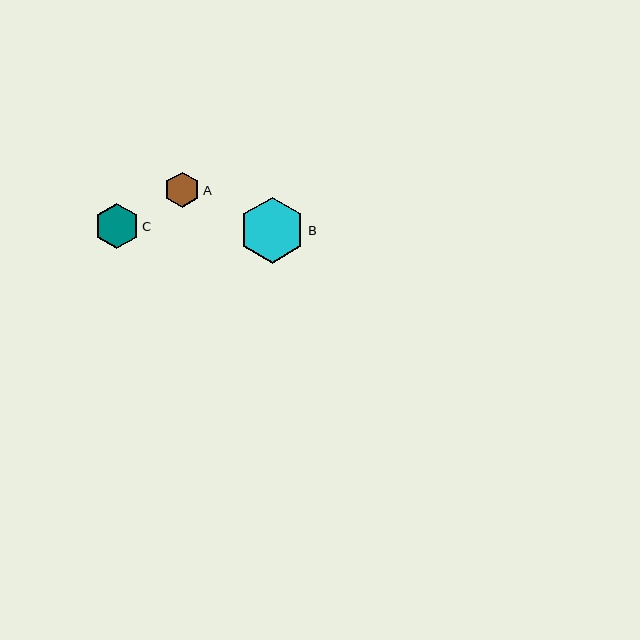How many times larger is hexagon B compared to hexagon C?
Hexagon B is approximately 1.5 times the size of hexagon C.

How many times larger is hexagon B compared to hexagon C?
Hexagon B is approximately 1.5 times the size of hexagon C.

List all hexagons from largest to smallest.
From largest to smallest: B, C, A.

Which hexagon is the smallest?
Hexagon A is the smallest with a size of approximately 35 pixels.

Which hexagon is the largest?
Hexagon B is the largest with a size of approximately 66 pixels.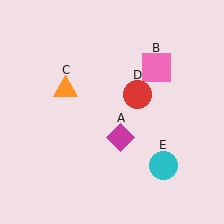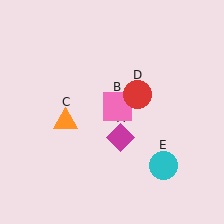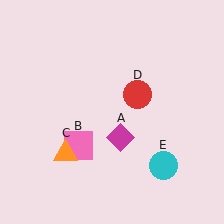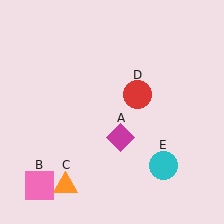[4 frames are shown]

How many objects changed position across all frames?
2 objects changed position: pink square (object B), orange triangle (object C).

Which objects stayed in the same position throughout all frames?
Magenta diamond (object A) and red circle (object D) and cyan circle (object E) remained stationary.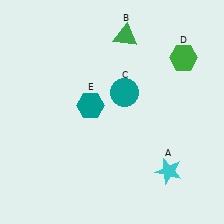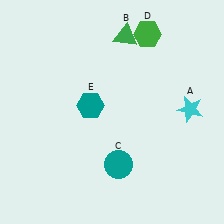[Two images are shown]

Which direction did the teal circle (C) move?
The teal circle (C) moved down.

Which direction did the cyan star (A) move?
The cyan star (A) moved up.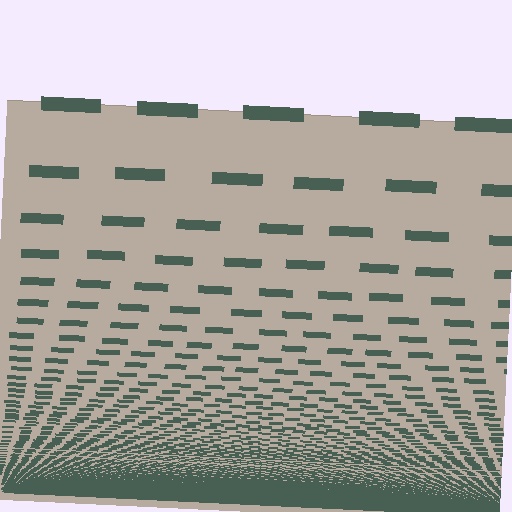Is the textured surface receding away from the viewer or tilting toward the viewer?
The surface appears to tilt toward the viewer. Texture elements get larger and sparser toward the top.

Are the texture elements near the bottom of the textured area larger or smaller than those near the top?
Smaller. The gradient is inverted — elements near the bottom are smaller and denser.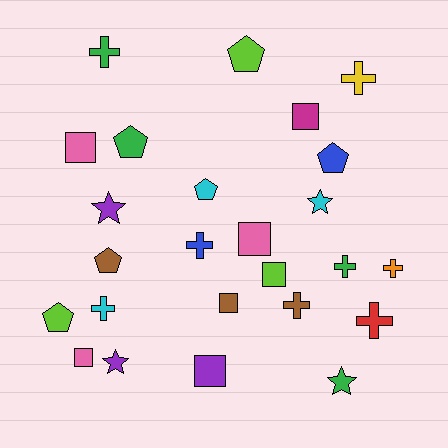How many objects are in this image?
There are 25 objects.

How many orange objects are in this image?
There is 1 orange object.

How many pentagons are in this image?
There are 6 pentagons.